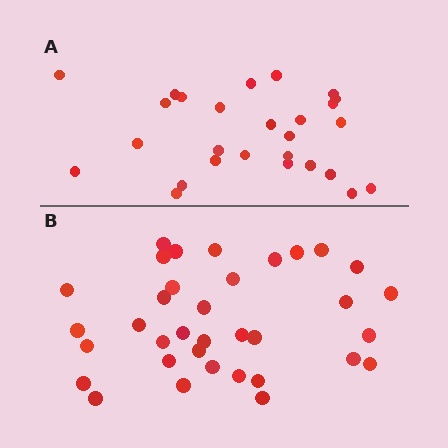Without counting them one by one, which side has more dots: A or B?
Region B (the bottom region) has more dots.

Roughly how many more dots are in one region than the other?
Region B has roughly 8 or so more dots than region A.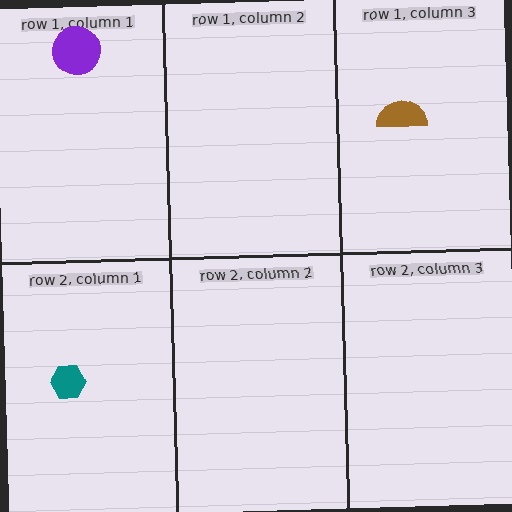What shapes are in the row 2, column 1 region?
The teal hexagon.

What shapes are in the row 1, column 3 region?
The brown semicircle.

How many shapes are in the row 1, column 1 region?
1.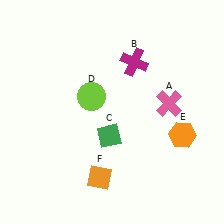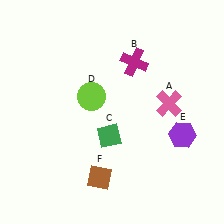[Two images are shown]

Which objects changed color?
E changed from orange to purple. F changed from orange to brown.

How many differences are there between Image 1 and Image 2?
There are 2 differences between the two images.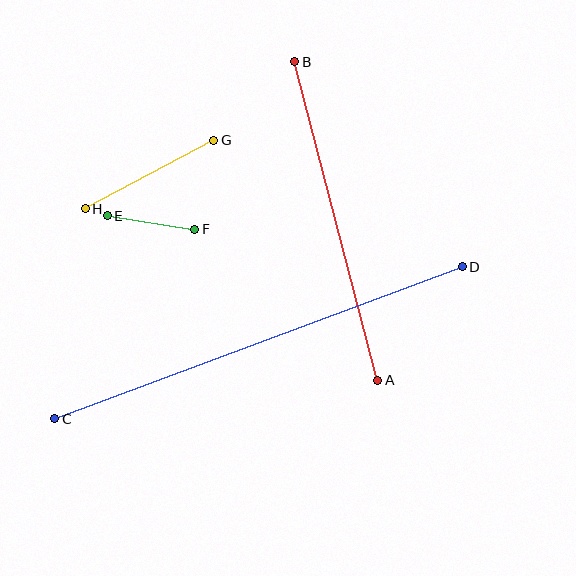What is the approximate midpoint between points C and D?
The midpoint is at approximately (259, 343) pixels.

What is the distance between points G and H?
The distance is approximately 146 pixels.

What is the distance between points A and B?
The distance is approximately 329 pixels.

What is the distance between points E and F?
The distance is approximately 88 pixels.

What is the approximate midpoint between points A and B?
The midpoint is at approximately (336, 221) pixels.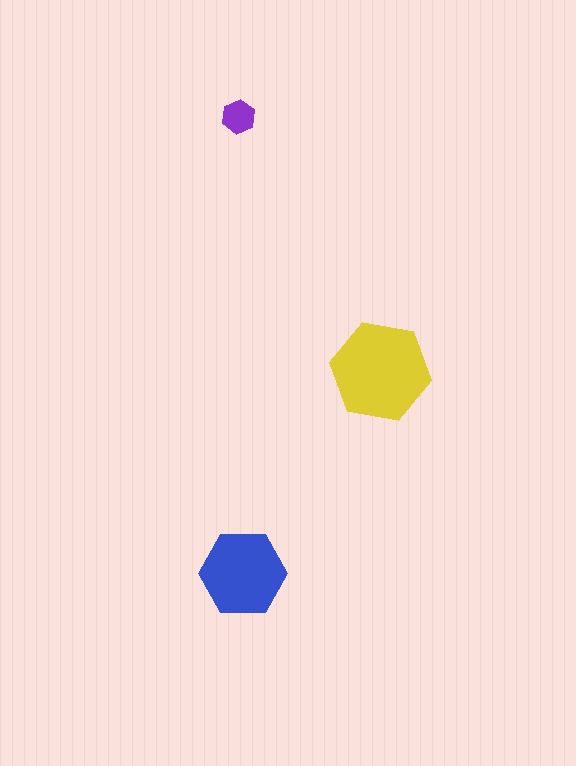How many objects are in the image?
There are 3 objects in the image.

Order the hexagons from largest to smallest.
the yellow one, the blue one, the purple one.